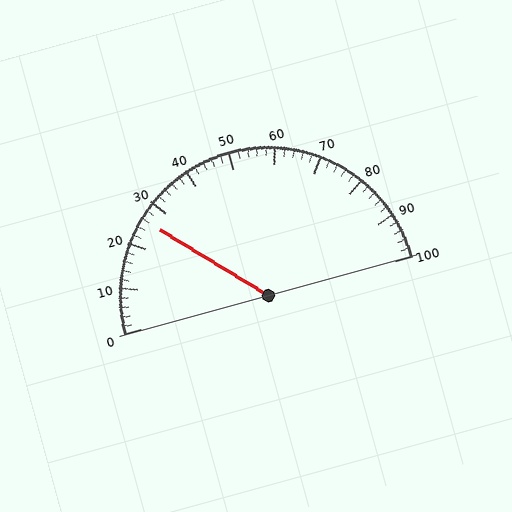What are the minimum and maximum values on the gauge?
The gauge ranges from 0 to 100.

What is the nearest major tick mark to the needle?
The nearest major tick mark is 30.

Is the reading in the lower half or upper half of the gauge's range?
The reading is in the lower half of the range (0 to 100).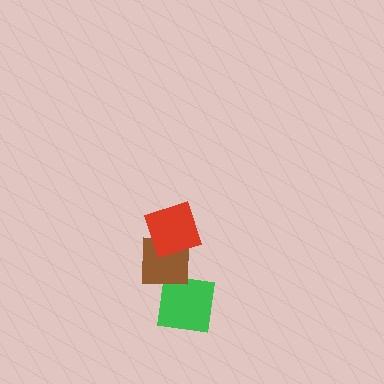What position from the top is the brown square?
The brown square is 2nd from the top.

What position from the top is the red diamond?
The red diamond is 1st from the top.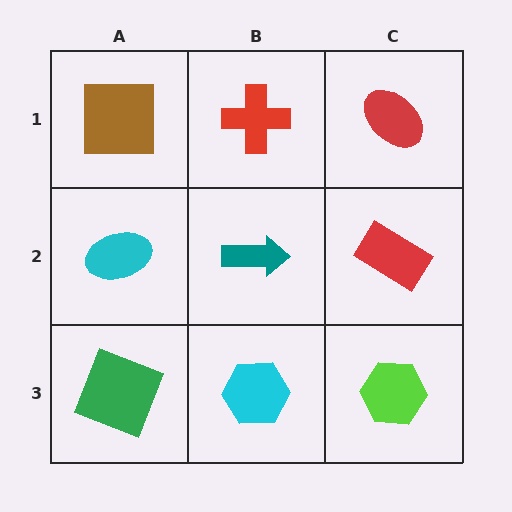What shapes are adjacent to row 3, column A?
A cyan ellipse (row 2, column A), a cyan hexagon (row 3, column B).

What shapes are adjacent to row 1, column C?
A red rectangle (row 2, column C), a red cross (row 1, column B).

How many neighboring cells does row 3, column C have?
2.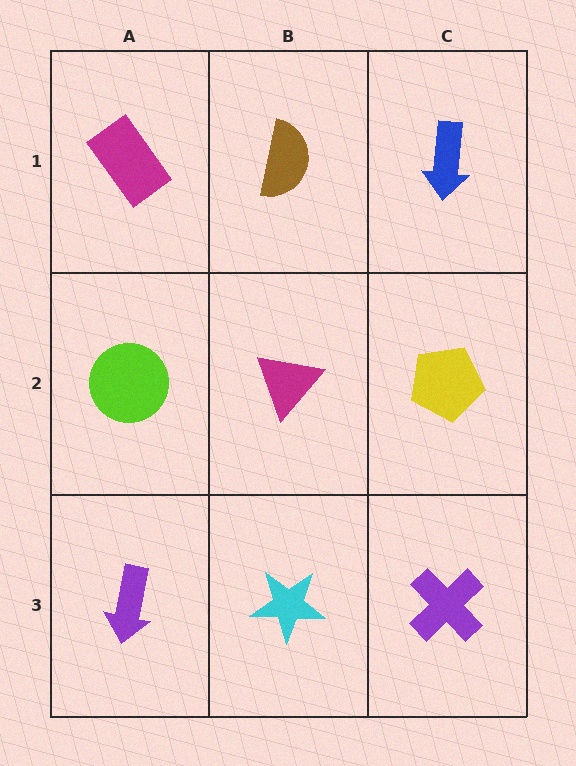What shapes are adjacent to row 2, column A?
A magenta rectangle (row 1, column A), a purple arrow (row 3, column A), a magenta triangle (row 2, column B).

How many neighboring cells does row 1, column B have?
3.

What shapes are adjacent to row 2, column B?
A brown semicircle (row 1, column B), a cyan star (row 3, column B), a lime circle (row 2, column A), a yellow pentagon (row 2, column C).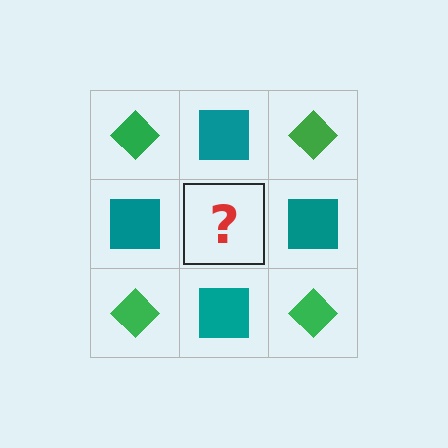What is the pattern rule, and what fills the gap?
The rule is that it alternates green diamond and teal square in a checkerboard pattern. The gap should be filled with a green diamond.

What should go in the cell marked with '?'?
The missing cell should contain a green diamond.